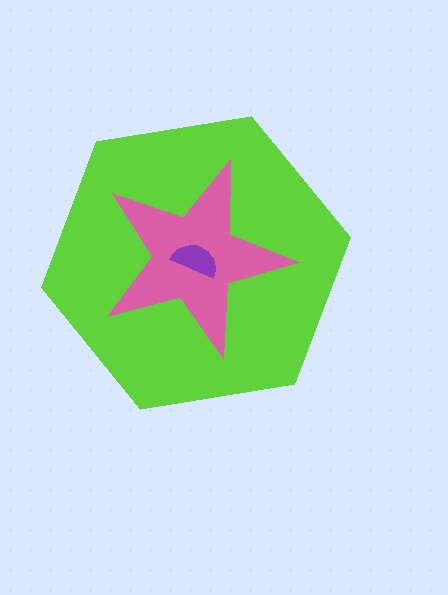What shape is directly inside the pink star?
The purple semicircle.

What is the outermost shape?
The lime hexagon.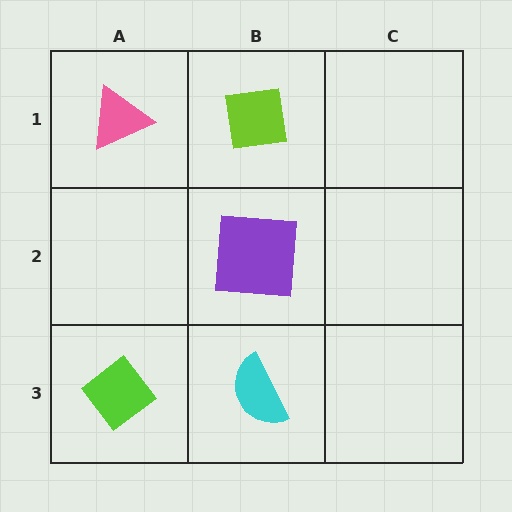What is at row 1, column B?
A lime square.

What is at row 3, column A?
A lime diamond.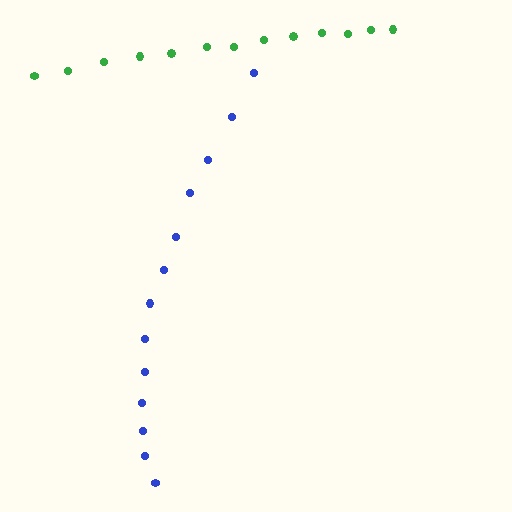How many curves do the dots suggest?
There are 2 distinct paths.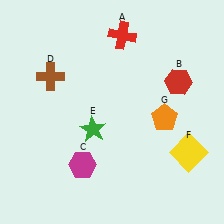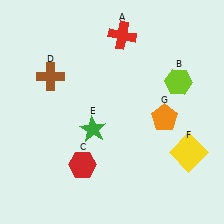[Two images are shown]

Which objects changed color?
B changed from red to lime. C changed from magenta to red.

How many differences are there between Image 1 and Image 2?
There are 2 differences between the two images.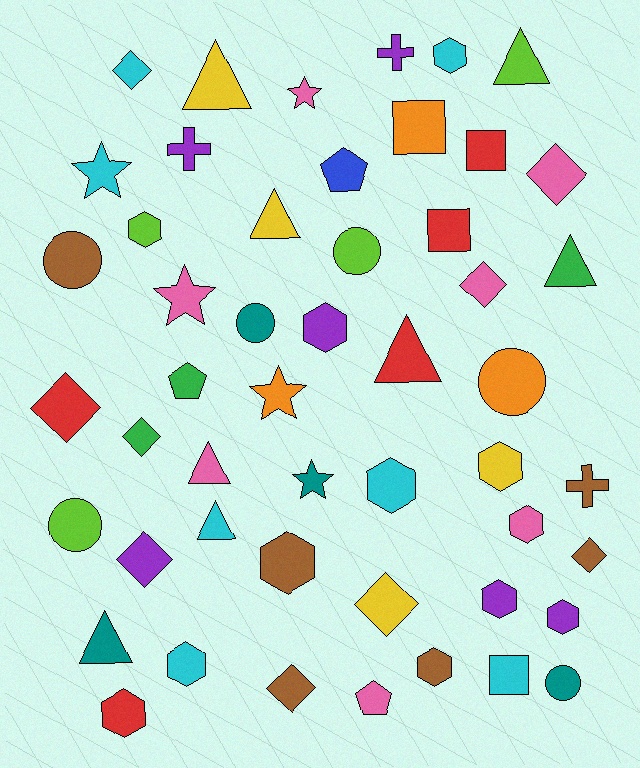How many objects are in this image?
There are 50 objects.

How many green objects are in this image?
There are 3 green objects.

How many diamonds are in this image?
There are 9 diamonds.